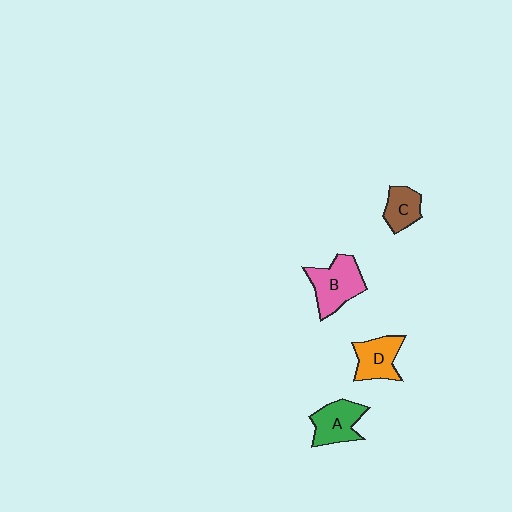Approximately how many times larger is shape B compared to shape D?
Approximately 1.3 times.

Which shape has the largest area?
Shape B (pink).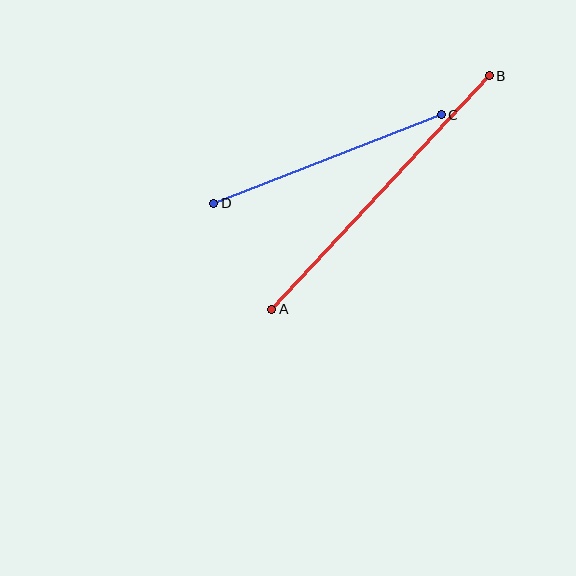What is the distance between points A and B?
The distance is approximately 319 pixels.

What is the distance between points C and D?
The distance is approximately 244 pixels.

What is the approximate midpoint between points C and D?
The midpoint is at approximately (327, 159) pixels.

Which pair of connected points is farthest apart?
Points A and B are farthest apart.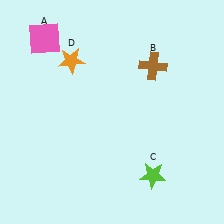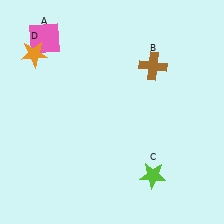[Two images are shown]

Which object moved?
The orange star (D) moved left.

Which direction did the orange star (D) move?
The orange star (D) moved left.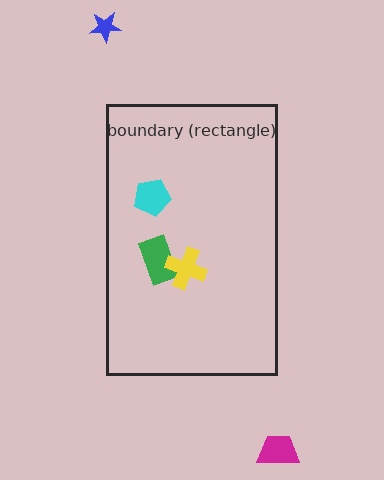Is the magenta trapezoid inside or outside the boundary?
Outside.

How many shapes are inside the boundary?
3 inside, 2 outside.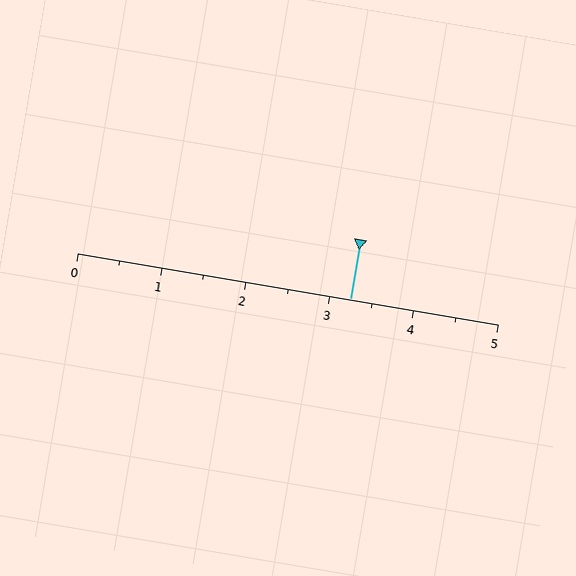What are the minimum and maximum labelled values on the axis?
The axis runs from 0 to 5.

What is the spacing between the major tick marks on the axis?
The major ticks are spaced 1 apart.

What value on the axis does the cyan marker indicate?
The marker indicates approximately 3.2.